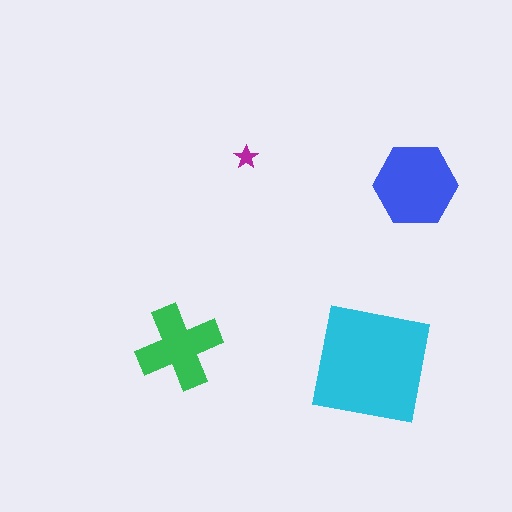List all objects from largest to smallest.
The cyan square, the blue hexagon, the green cross, the magenta star.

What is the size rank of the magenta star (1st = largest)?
4th.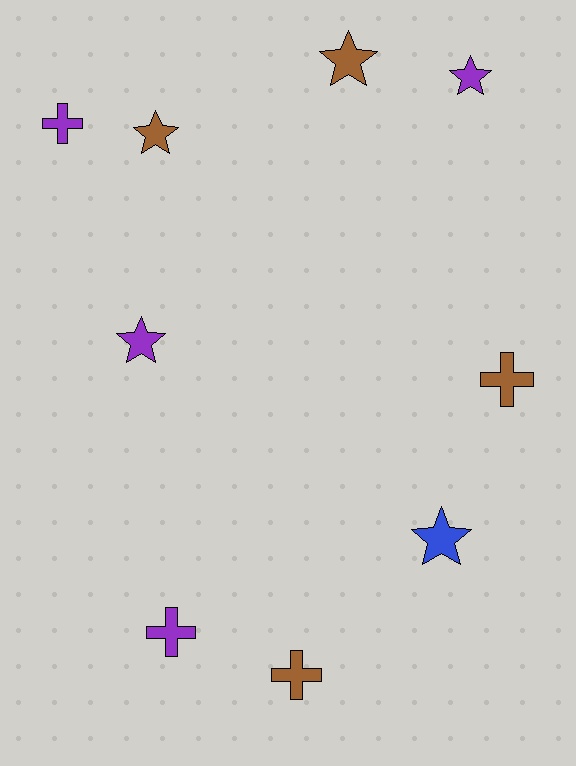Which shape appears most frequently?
Star, with 5 objects.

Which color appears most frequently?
Brown, with 4 objects.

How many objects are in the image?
There are 9 objects.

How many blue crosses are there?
There are no blue crosses.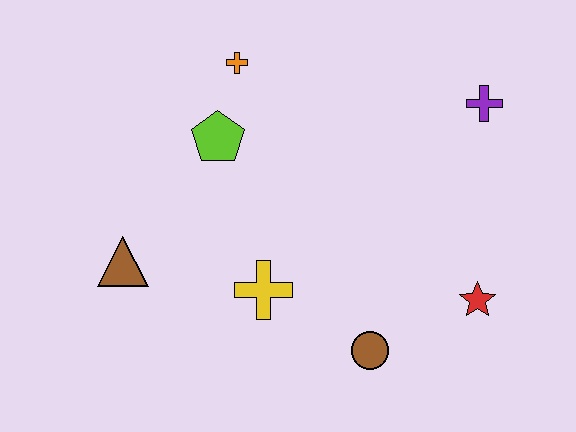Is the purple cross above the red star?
Yes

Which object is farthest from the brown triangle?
The purple cross is farthest from the brown triangle.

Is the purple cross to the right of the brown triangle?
Yes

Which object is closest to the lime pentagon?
The orange cross is closest to the lime pentagon.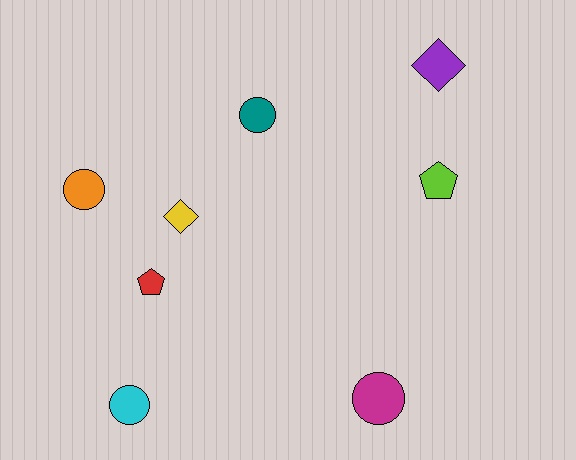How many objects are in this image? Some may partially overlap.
There are 8 objects.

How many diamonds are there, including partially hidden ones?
There are 2 diamonds.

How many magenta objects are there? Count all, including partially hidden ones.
There is 1 magenta object.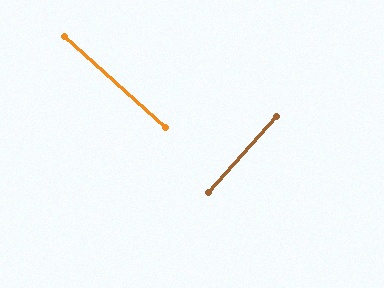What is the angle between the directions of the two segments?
Approximately 90 degrees.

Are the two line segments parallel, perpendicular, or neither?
Perpendicular — they meet at approximately 90°.